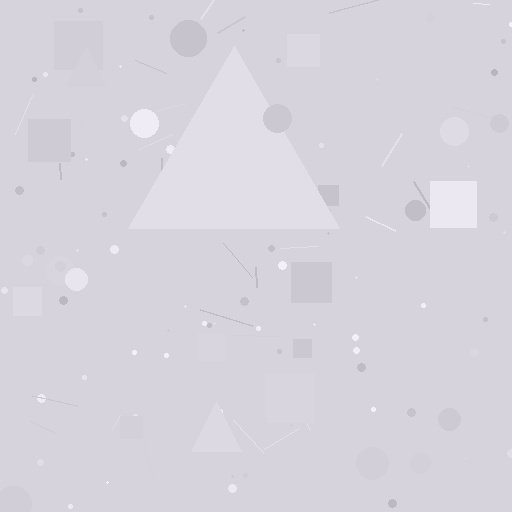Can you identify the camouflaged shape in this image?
The camouflaged shape is a triangle.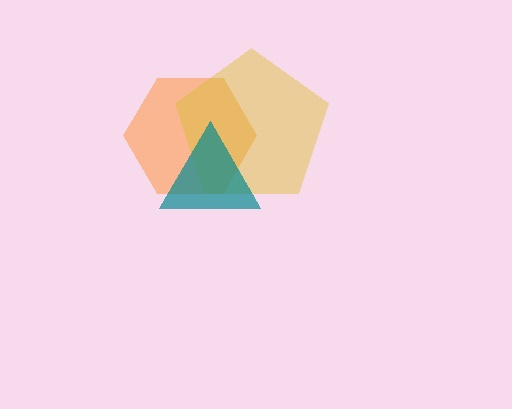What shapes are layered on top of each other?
The layered shapes are: an orange hexagon, a yellow pentagon, a teal triangle.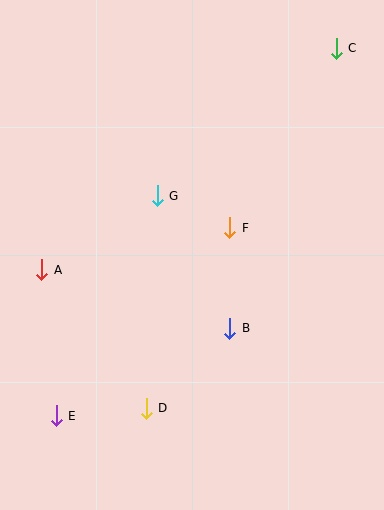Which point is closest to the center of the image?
Point F at (230, 228) is closest to the center.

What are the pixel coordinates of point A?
Point A is at (42, 270).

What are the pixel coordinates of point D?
Point D is at (146, 408).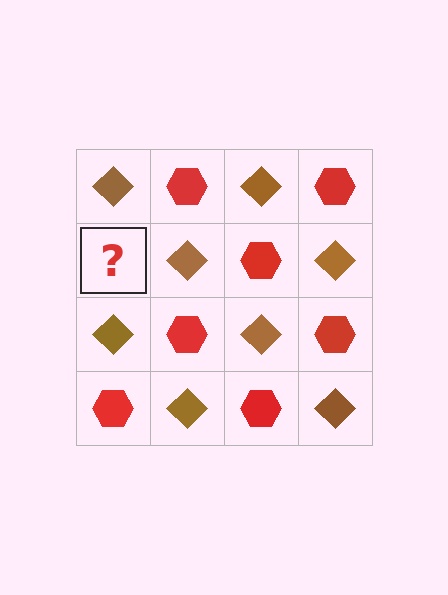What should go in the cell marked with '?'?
The missing cell should contain a red hexagon.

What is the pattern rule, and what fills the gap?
The rule is that it alternates brown diamond and red hexagon in a checkerboard pattern. The gap should be filled with a red hexagon.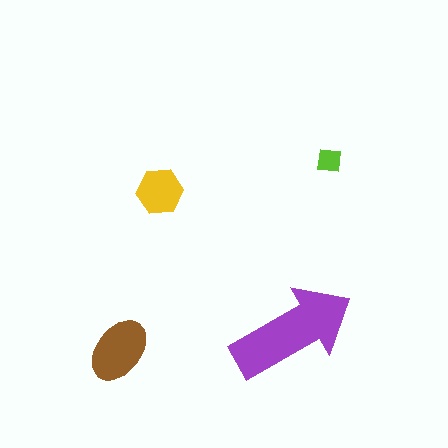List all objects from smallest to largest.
The lime square, the yellow hexagon, the brown ellipse, the purple arrow.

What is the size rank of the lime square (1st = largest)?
4th.